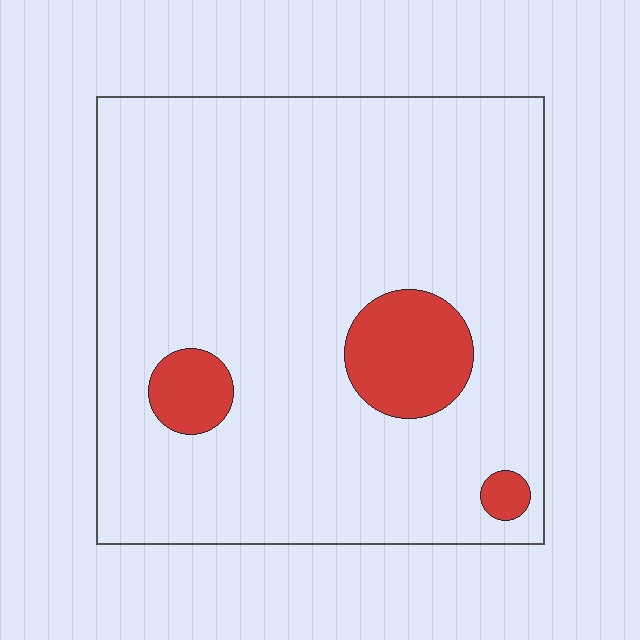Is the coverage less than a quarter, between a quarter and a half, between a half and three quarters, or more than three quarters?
Less than a quarter.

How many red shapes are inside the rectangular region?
3.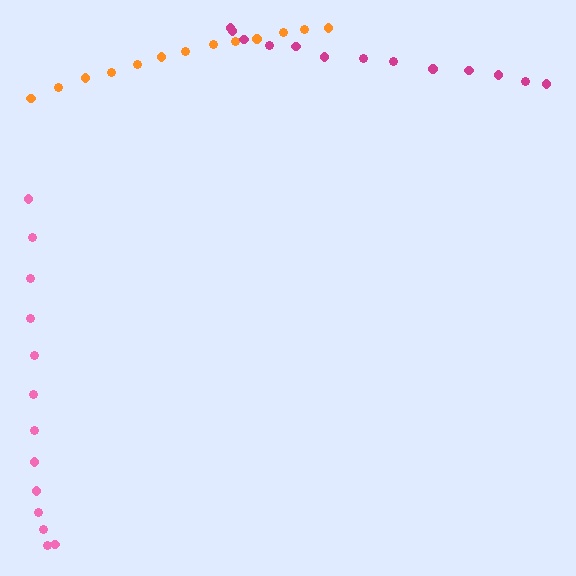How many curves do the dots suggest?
There are 3 distinct paths.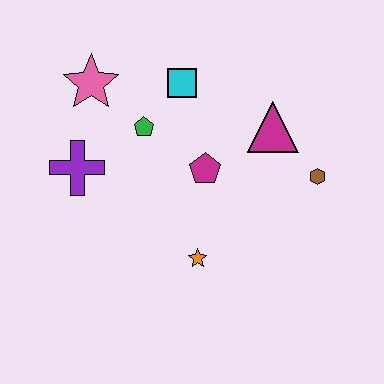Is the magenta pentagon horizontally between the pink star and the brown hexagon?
Yes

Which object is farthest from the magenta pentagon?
The pink star is farthest from the magenta pentagon.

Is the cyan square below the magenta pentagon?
No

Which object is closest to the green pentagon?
The cyan square is closest to the green pentagon.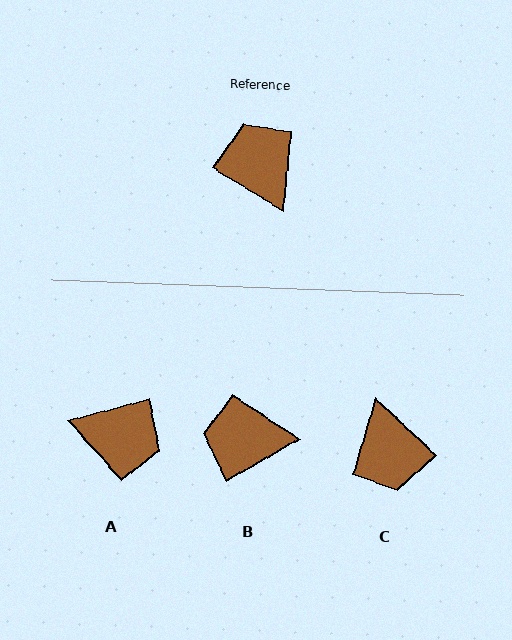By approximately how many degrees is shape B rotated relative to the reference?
Approximately 61 degrees counter-clockwise.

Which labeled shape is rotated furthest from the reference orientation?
C, about 169 degrees away.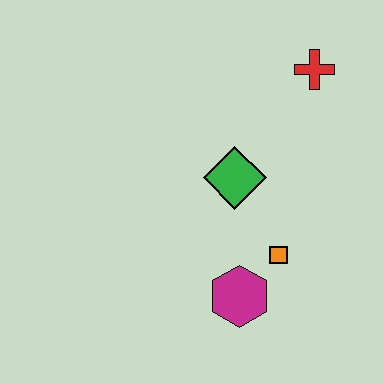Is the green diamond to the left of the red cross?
Yes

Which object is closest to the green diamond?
The orange square is closest to the green diamond.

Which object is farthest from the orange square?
The red cross is farthest from the orange square.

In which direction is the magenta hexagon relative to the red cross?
The magenta hexagon is below the red cross.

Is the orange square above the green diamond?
No